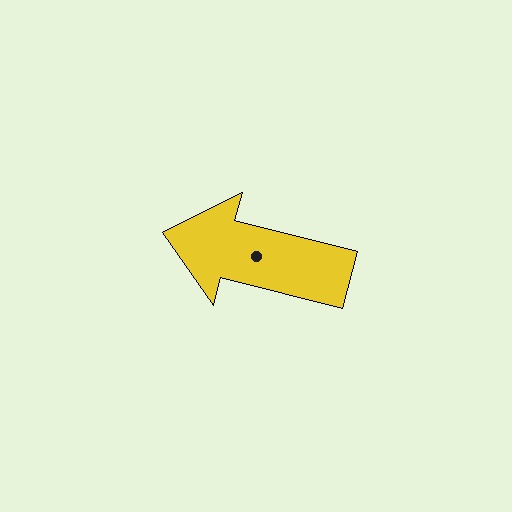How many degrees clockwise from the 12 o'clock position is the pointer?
Approximately 284 degrees.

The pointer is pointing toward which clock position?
Roughly 9 o'clock.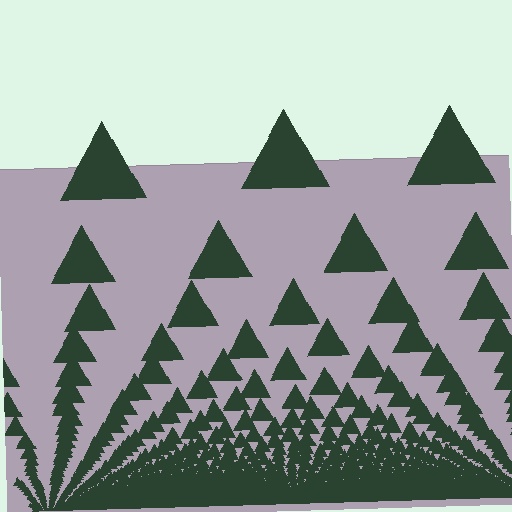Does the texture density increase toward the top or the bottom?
Density increases toward the bottom.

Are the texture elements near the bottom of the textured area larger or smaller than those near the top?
Smaller. The gradient is inverted — elements near the bottom are smaller and denser.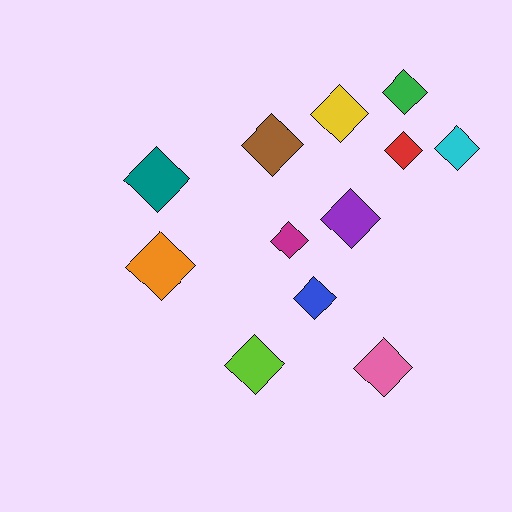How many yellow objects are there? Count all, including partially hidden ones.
There is 1 yellow object.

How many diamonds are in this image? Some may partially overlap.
There are 12 diamonds.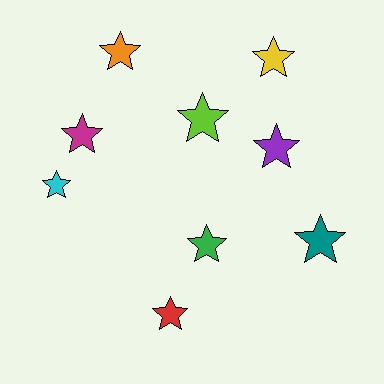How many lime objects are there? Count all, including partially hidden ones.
There is 1 lime object.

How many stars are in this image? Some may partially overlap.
There are 9 stars.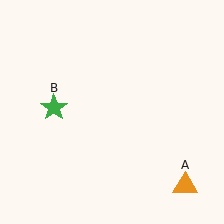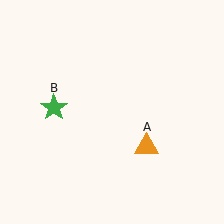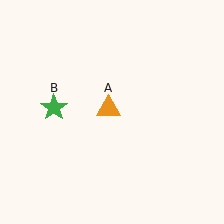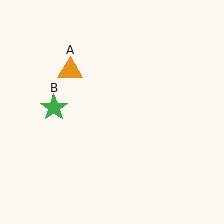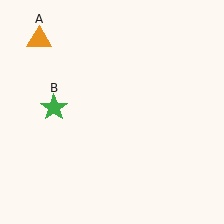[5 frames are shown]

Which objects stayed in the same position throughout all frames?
Green star (object B) remained stationary.